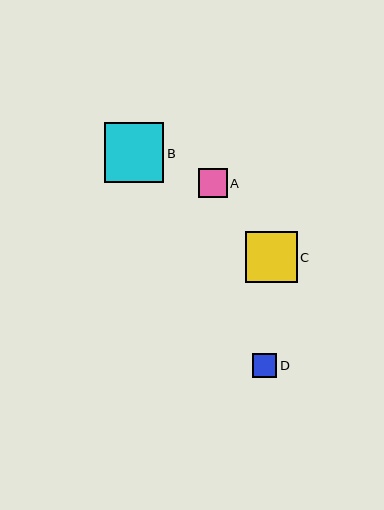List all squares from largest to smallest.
From largest to smallest: B, C, A, D.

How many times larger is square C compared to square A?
Square C is approximately 1.8 times the size of square A.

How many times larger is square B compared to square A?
Square B is approximately 2.1 times the size of square A.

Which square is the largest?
Square B is the largest with a size of approximately 60 pixels.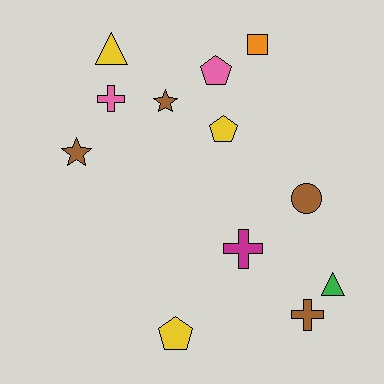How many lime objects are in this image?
There are no lime objects.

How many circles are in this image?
There is 1 circle.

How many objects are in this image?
There are 12 objects.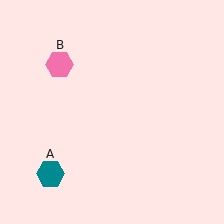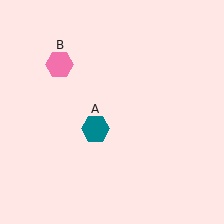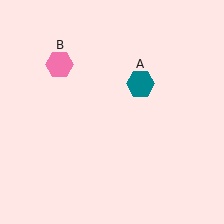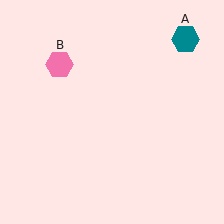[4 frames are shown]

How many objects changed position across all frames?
1 object changed position: teal hexagon (object A).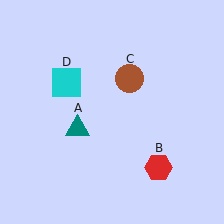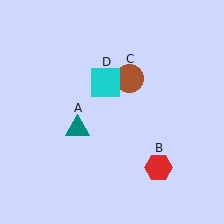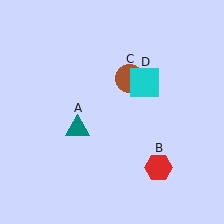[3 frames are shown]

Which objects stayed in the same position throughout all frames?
Teal triangle (object A) and red hexagon (object B) and brown circle (object C) remained stationary.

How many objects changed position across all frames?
1 object changed position: cyan square (object D).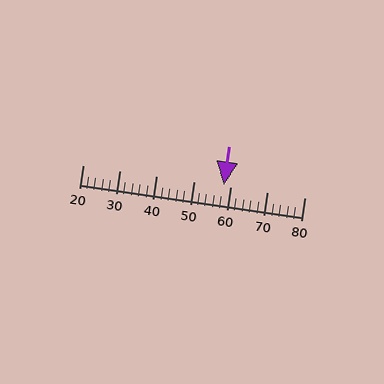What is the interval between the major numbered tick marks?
The major tick marks are spaced 10 units apart.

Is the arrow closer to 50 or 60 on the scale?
The arrow is closer to 60.